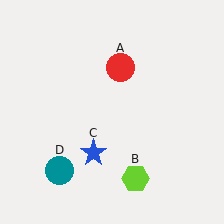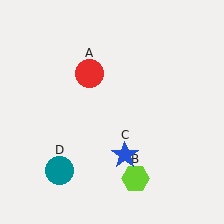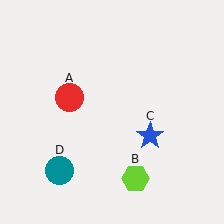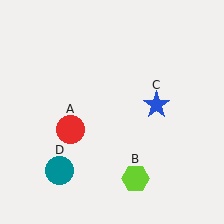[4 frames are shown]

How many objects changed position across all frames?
2 objects changed position: red circle (object A), blue star (object C).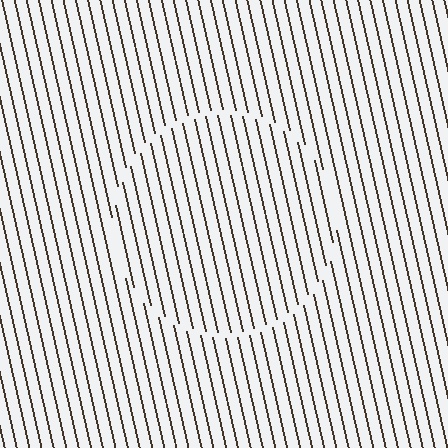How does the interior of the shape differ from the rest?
The interior of the shape contains the same grating, shifted by half a period — the contour is defined by the phase discontinuity where line-ends from the inner and outer gratings abut.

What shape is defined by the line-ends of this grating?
An illusory circle. The interior of the shape contains the same grating, shifted by half a period — the contour is defined by the phase discontinuity where line-ends from the inner and outer gratings abut.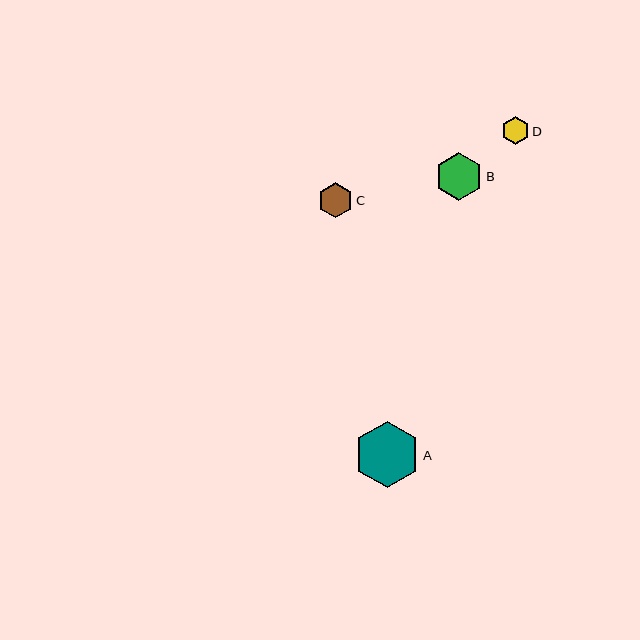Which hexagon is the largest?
Hexagon A is the largest with a size of approximately 66 pixels.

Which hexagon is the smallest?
Hexagon D is the smallest with a size of approximately 28 pixels.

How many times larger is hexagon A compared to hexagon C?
Hexagon A is approximately 1.9 times the size of hexagon C.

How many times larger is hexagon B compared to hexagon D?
Hexagon B is approximately 1.7 times the size of hexagon D.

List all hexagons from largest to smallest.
From largest to smallest: A, B, C, D.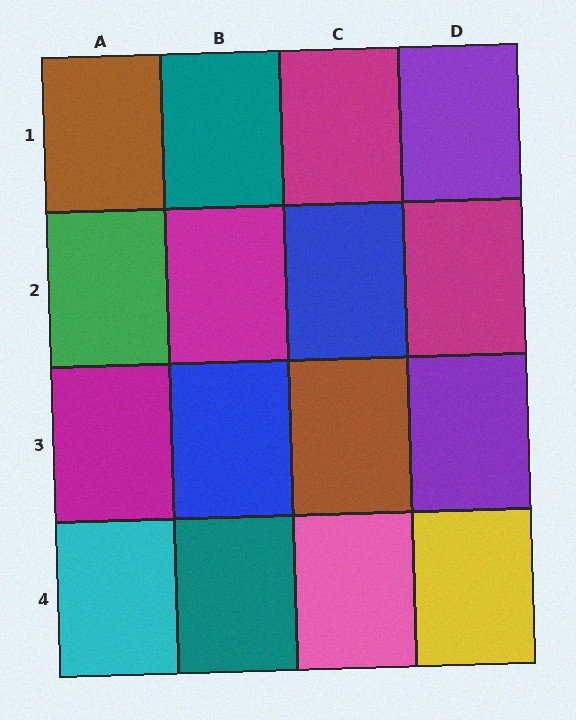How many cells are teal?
2 cells are teal.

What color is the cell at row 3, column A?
Magenta.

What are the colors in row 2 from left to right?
Green, magenta, blue, magenta.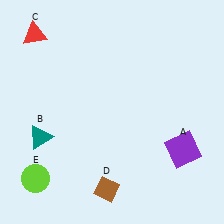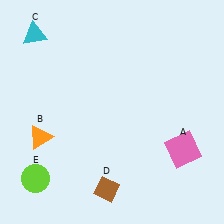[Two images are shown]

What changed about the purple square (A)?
In Image 1, A is purple. In Image 2, it changed to pink.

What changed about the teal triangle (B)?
In Image 1, B is teal. In Image 2, it changed to orange.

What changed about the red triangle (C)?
In Image 1, C is red. In Image 2, it changed to cyan.